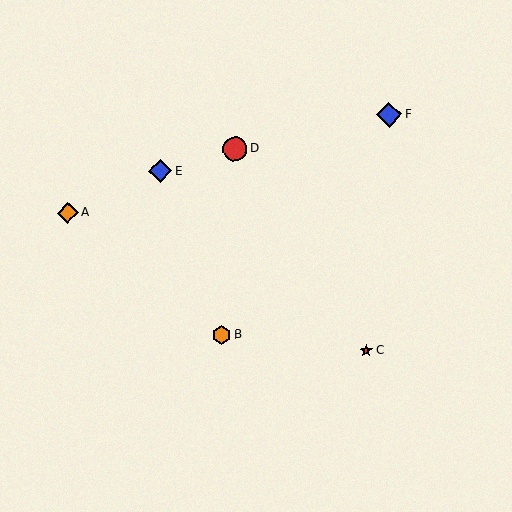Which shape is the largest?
The blue diamond (labeled F) is the largest.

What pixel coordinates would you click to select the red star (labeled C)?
Click at (367, 351) to select the red star C.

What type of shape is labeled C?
Shape C is a red star.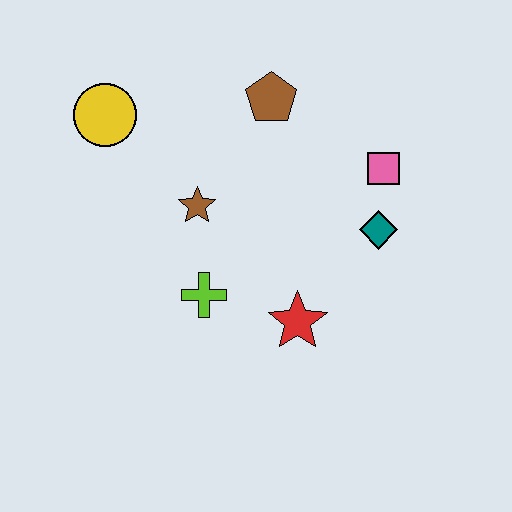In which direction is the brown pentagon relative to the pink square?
The brown pentagon is to the left of the pink square.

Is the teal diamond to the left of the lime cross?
No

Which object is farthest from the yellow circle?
The teal diamond is farthest from the yellow circle.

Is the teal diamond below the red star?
No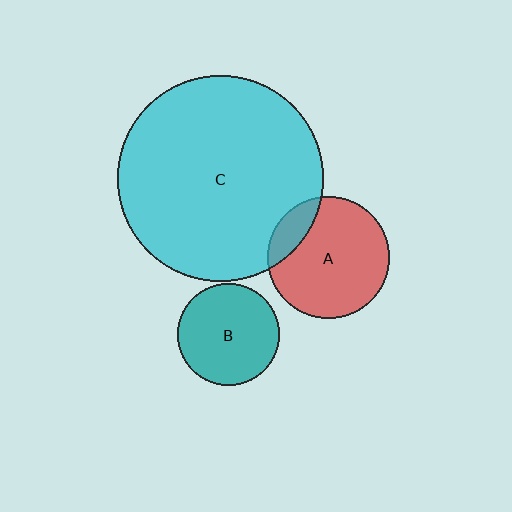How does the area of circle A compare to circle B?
Approximately 1.4 times.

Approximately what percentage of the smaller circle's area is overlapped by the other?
Approximately 15%.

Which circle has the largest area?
Circle C (cyan).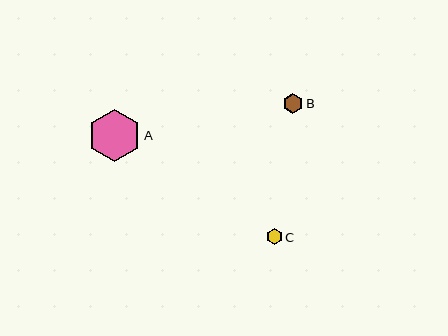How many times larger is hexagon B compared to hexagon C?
Hexagon B is approximately 1.2 times the size of hexagon C.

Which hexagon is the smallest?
Hexagon C is the smallest with a size of approximately 16 pixels.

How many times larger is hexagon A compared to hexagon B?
Hexagon A is approximately 2.6 times the size of hexagon B.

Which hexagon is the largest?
Hexagon A is the largest with a size of approximately 52 pixels.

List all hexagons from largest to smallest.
From largest to smallest: A, B, C.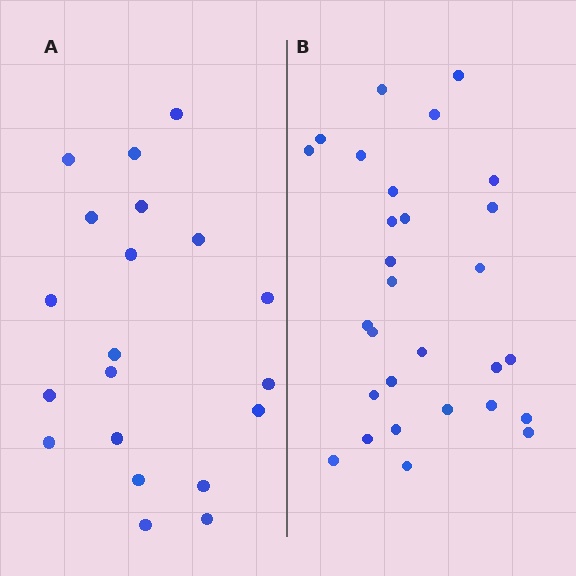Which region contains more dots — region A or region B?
Region B (the right region) has more dots.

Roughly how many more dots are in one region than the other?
Region B has roughly 8 or so more dots than region A.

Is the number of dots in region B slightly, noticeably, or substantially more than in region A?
Region B has substantially more. The ratio is roughly 1.4 to 1.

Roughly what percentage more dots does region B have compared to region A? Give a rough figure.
About 45% more.